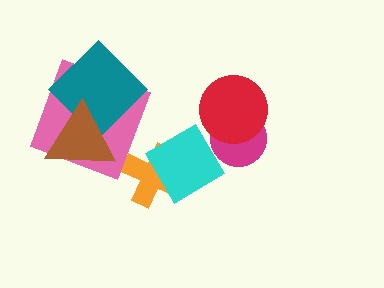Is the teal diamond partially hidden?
Yes, it is partially covered by another shape.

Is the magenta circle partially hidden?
Yes, it is partially covered by another shape.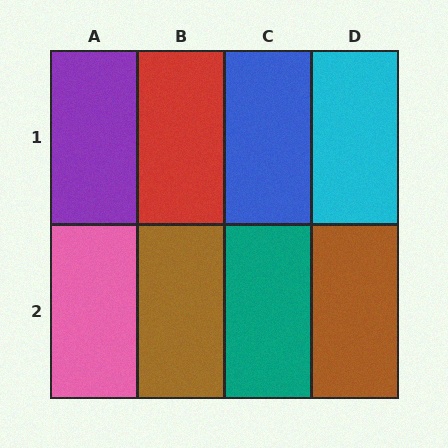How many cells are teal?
1 cell is teal.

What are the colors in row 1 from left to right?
Purple, red, blue, cyan.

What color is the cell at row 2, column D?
Brown.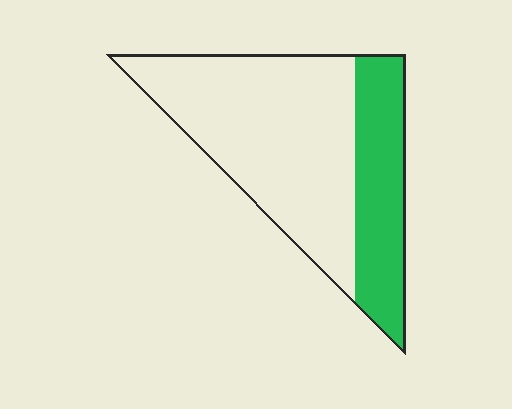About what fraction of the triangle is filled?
About one third (1/3).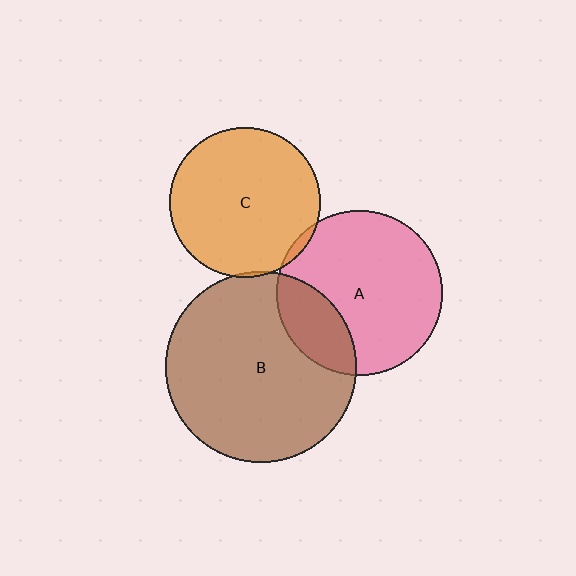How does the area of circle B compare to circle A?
Approximately 1.3 times.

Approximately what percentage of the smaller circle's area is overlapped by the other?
Approximately 25%.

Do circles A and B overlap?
Yes.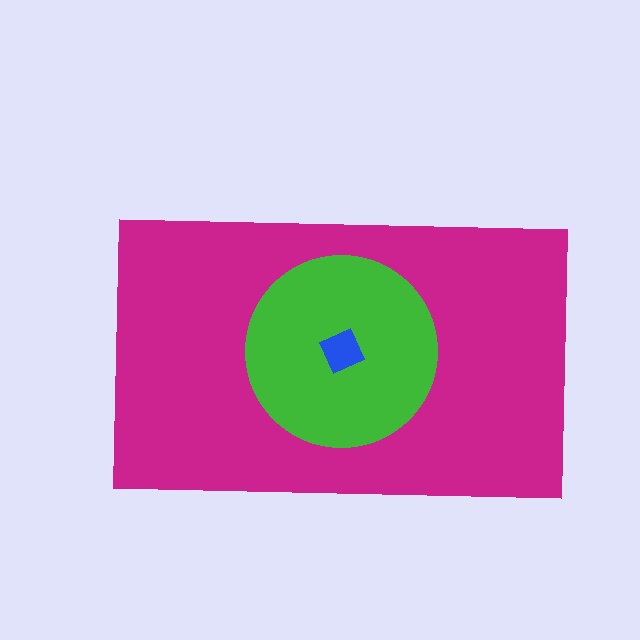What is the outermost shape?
The magenta rectangle.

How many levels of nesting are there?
3.